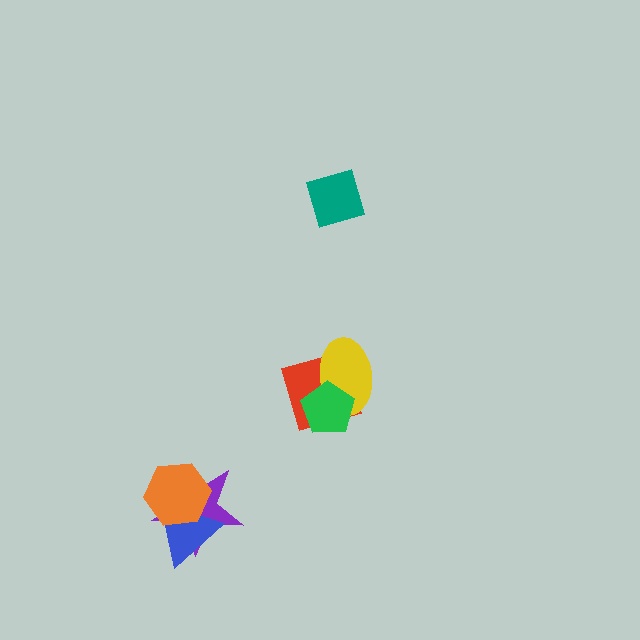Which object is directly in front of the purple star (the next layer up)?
The blue triangle is directly in front of the purple star.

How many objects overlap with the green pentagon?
2 objects overlap with the green pentagon.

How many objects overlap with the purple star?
2 objects overlap with the purple star.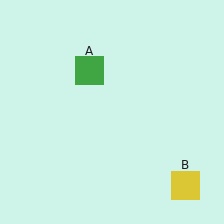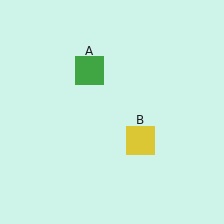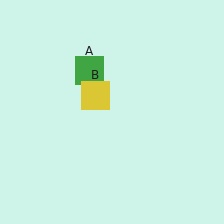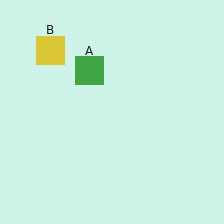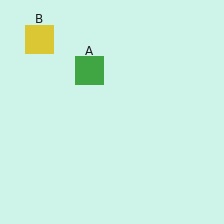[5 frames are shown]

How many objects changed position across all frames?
1 object changed position: yellow square (object B).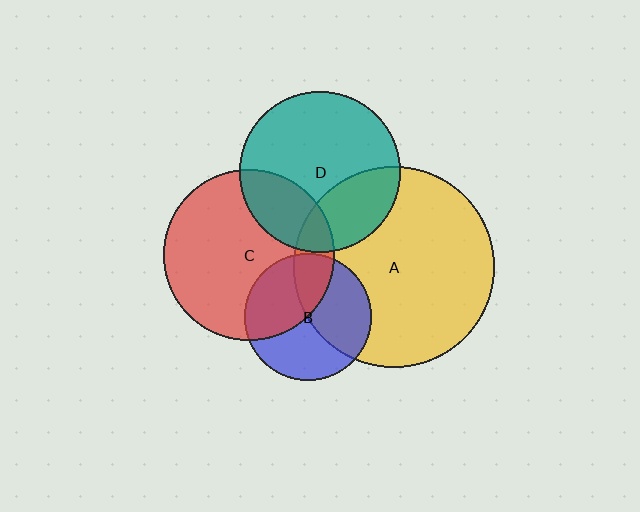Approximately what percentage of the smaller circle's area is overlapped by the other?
Approximately 30%.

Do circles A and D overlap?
Yes.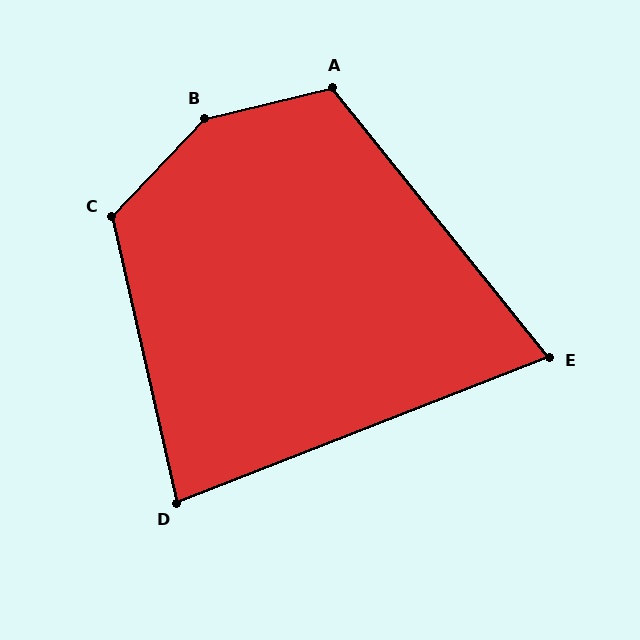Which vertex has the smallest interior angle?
E, at approximately 73 degrees.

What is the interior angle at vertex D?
Approximately 81 degrees (acute).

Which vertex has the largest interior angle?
B, at approximately 147 degrees.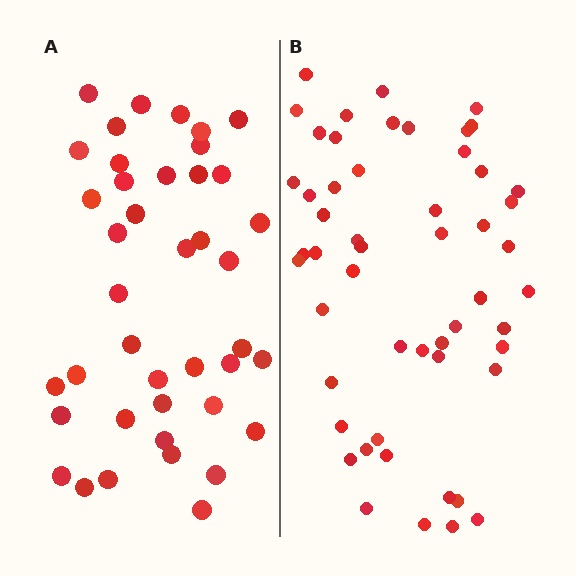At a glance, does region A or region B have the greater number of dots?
Region B (the right region) has more dots.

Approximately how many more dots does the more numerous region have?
Region B has roughly 12 or so more dots than region A.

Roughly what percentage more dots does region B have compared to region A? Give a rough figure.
About 30% more.